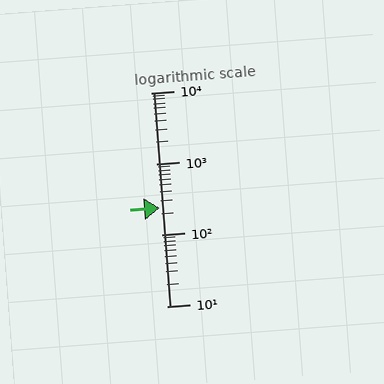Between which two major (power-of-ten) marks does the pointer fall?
The pointer is between 100 and 1000.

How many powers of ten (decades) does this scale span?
The scale spans 3 decades, from 10 to 10000.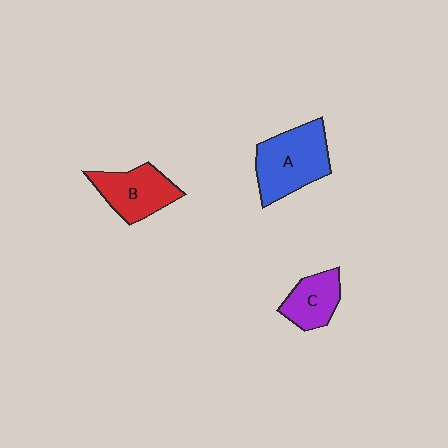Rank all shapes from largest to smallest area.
From largest to smallest: A (blue), B (red), C (purple).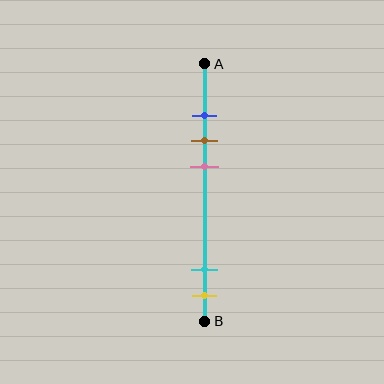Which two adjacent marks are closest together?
The blue and brown marks are the closest adjacent pair.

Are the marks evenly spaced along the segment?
No, the marks are not evenly spaced.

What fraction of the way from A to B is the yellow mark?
The yellow mark is approximately 90% (0.9) of the way from A to B.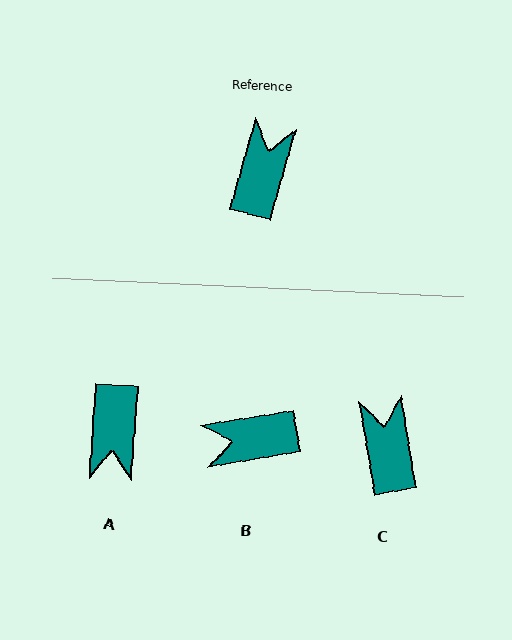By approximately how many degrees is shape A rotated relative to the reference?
Approximately 168 degrees clockwise.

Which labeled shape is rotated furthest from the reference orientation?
A, about 168 degrees away.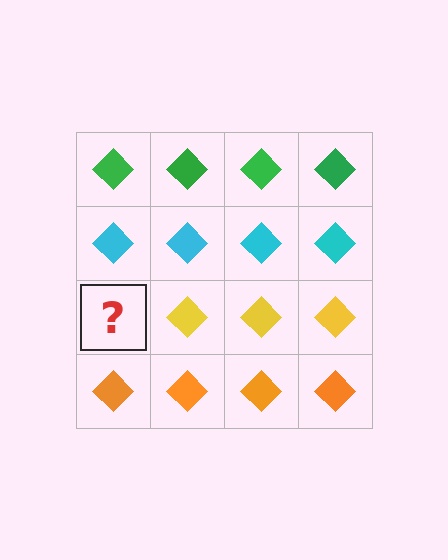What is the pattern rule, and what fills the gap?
The rule is that each row has a consistent color. The gap should be filled with a yellow diamond.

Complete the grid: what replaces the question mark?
The question mark should be replaced with a yellow diamond.